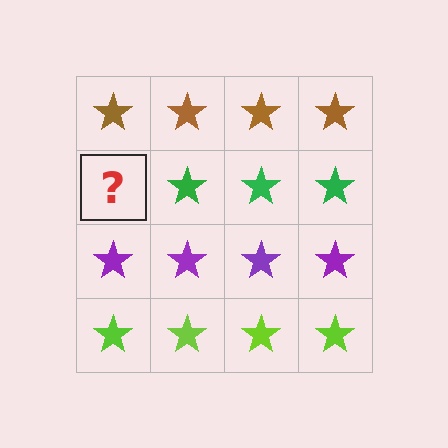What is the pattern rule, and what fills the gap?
The rule is that each row has a consistent color. The gap should be filled with a green star.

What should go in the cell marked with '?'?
The missing cell should contain a green star.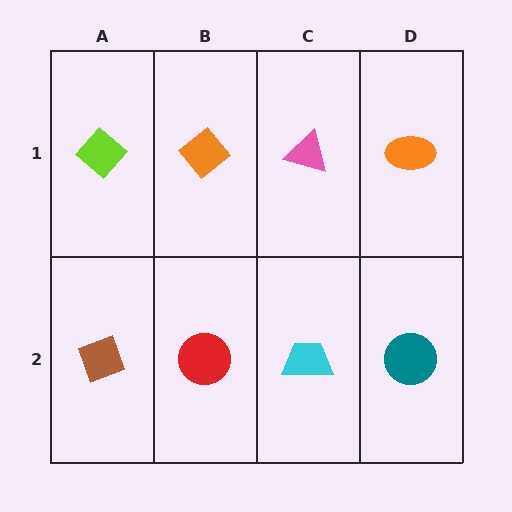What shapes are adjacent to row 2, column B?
An orange diamond (row 1, column B), a brown diamond (row 2, column A), a cyan trapezoid (row 2, column C).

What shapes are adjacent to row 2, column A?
A lime diamond (row 1, column A), a red circle (row 2, column B).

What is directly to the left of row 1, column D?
A pink triangle.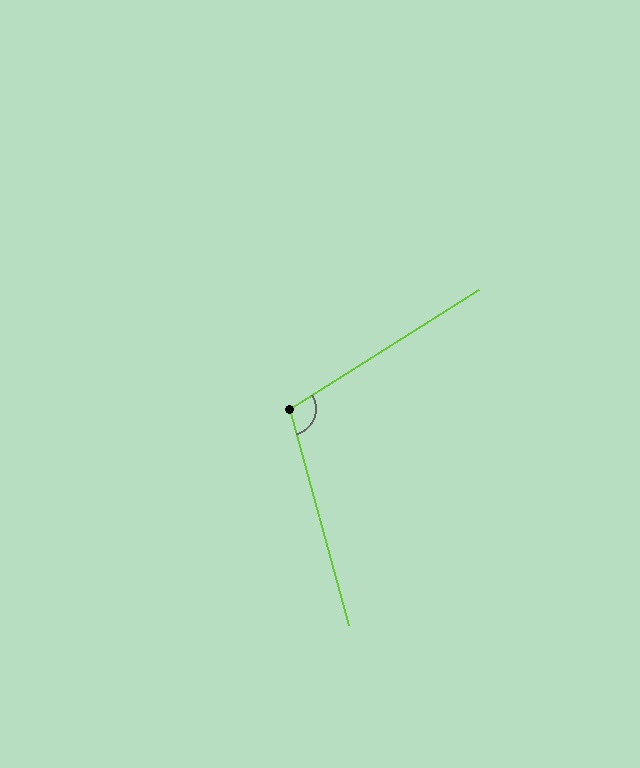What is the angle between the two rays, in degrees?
Approximately 107 degrees.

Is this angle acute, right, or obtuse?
It is obtuse.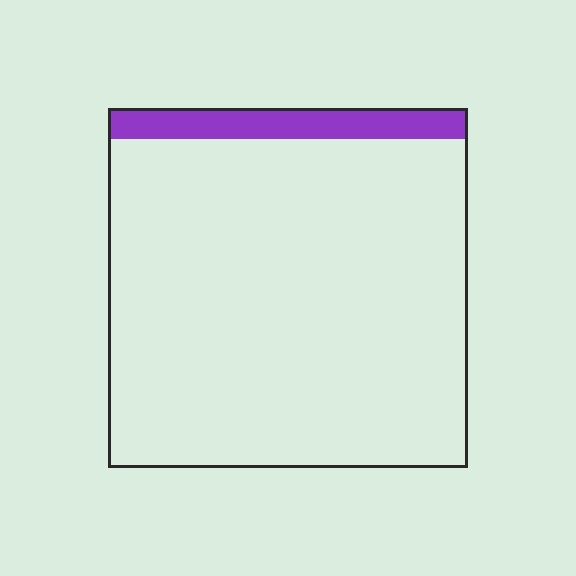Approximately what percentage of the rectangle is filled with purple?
Approximately 10%.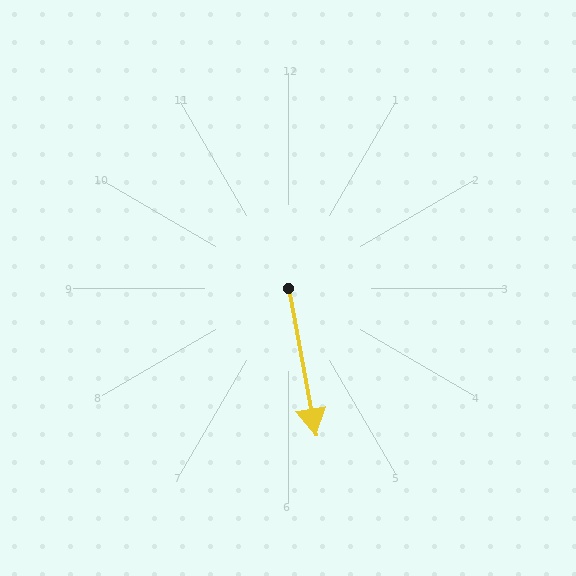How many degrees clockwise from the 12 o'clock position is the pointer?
Approximately 169 degrees.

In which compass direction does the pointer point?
South.